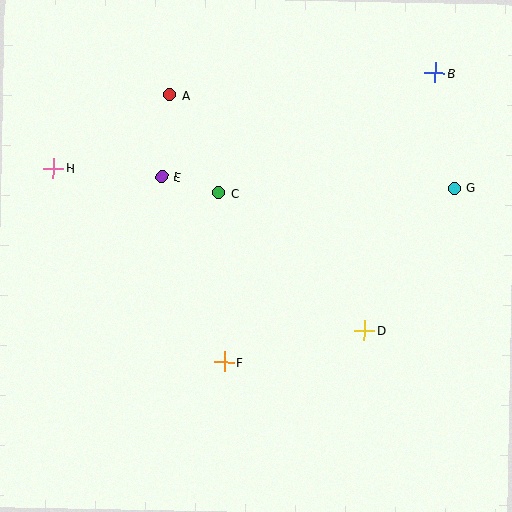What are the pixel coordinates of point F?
Point F is at (224, 362).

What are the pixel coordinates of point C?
Point C is at (219, 193).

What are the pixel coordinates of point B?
Point B is at (435, 73).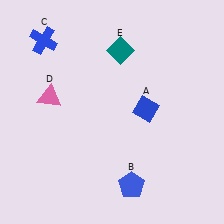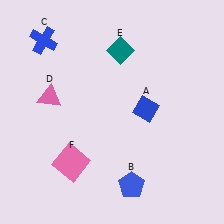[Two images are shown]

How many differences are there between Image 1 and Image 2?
There is 1 difference between the two images.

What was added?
A pink square (F) was added in Image 2.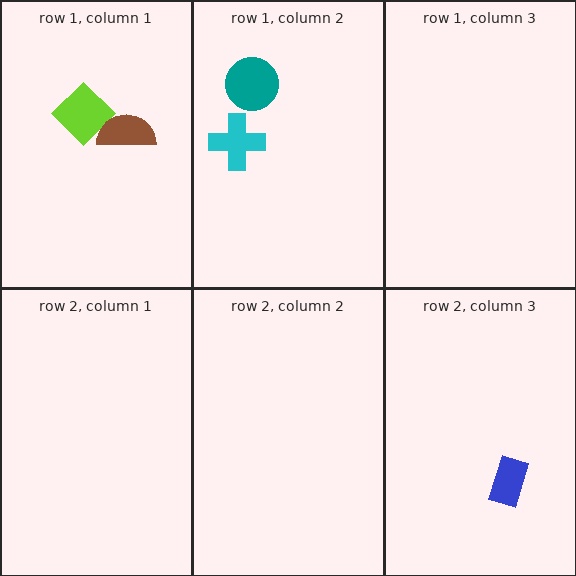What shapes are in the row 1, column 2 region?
The cyan cross, the teal circle.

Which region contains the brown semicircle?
The row 1, column 1 region.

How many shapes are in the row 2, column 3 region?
1.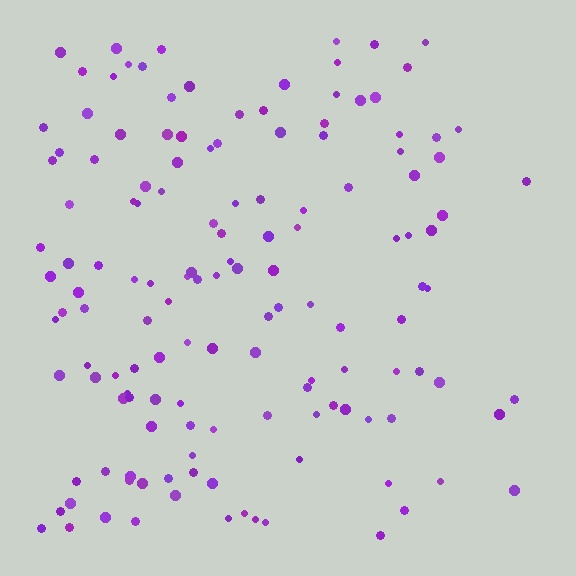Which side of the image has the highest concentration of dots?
The left.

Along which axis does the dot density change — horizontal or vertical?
Horizontal.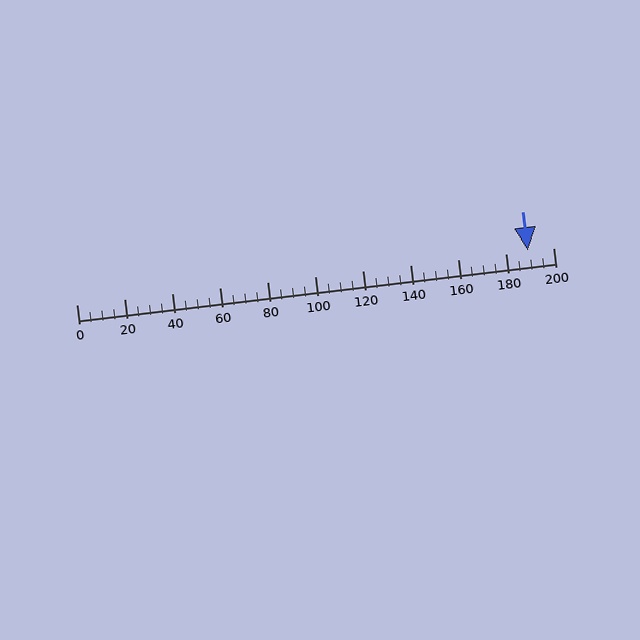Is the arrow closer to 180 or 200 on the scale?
The arrow is closer to 180.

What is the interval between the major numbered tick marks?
The major tick marks are spaced 20 units apart.